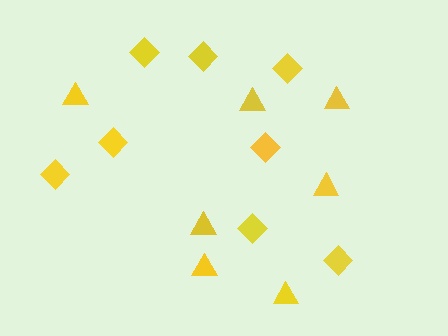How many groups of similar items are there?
There are 2 groups: one group of triangles (7) and one group of diamonds (8).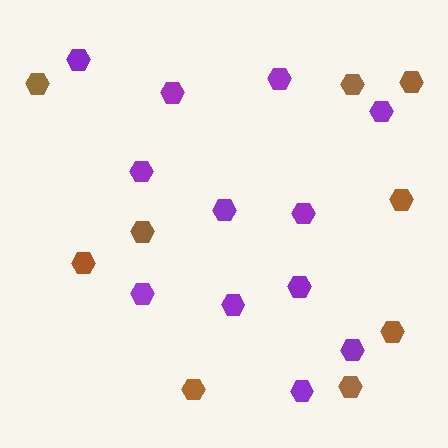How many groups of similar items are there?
There are 2 groups: one group of purple hexagons (12) and one group of brown hexagons (9).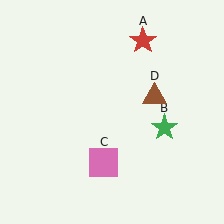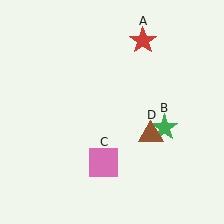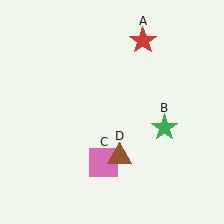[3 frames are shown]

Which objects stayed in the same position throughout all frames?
Red star (object A) and green star (object B) and pink square (object C) remained stationary.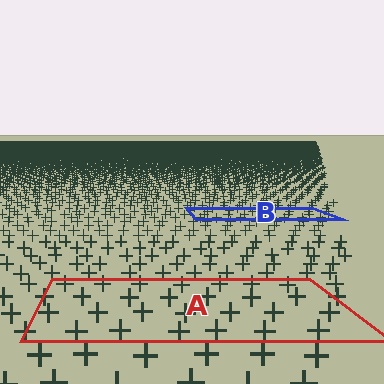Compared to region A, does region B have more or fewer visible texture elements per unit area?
Region B has more texture elements per unit area — they are packed more densely because it is farther away.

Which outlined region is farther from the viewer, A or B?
Region B is farther from the viewer — the texture elements inside it appear smaller and more densely packed.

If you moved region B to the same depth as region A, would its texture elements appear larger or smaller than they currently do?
They would appear larger. At a closer depth, the same texture elements are projected at a bigger on-screen size.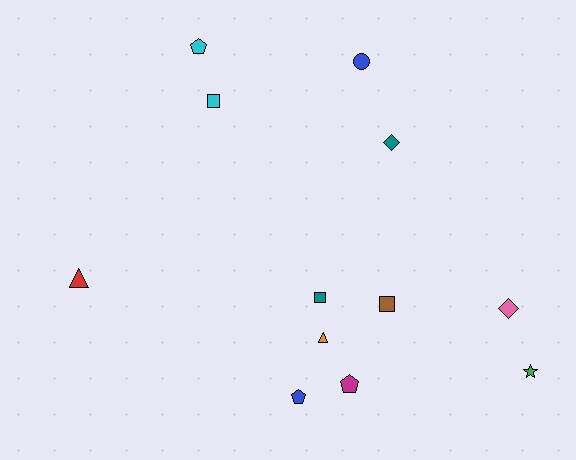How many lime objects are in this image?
There are no lime objects.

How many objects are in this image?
There are 12 objects.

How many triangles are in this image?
There are 2 triangles.